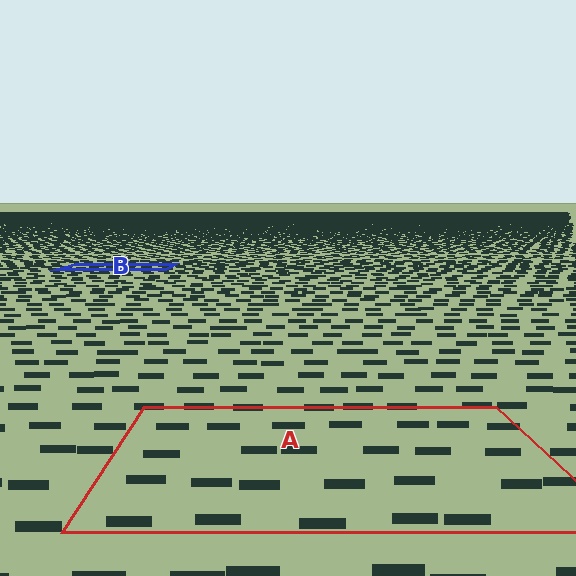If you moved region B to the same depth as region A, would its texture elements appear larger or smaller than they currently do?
They would appear larger. At a closer depth, the same texture elements are projected at a bigger on-screen size.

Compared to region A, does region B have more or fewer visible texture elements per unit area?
Region B has more texture elements per unit area — they are packed more densely because it is farther away.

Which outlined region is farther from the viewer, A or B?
Region B is farther from the viewer — the texture elements inside it appear smaller and more densely packed.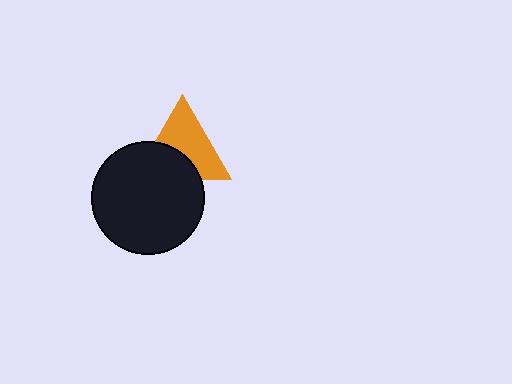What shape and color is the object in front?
The object in front is a black circle.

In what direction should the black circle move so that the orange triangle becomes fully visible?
The black circle should move down. That is the shortest direction to clear the overlap and leave the orange triangle fully visible.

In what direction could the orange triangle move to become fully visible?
The orange triangle could move up. That would shift it out from behind the black circle entirely.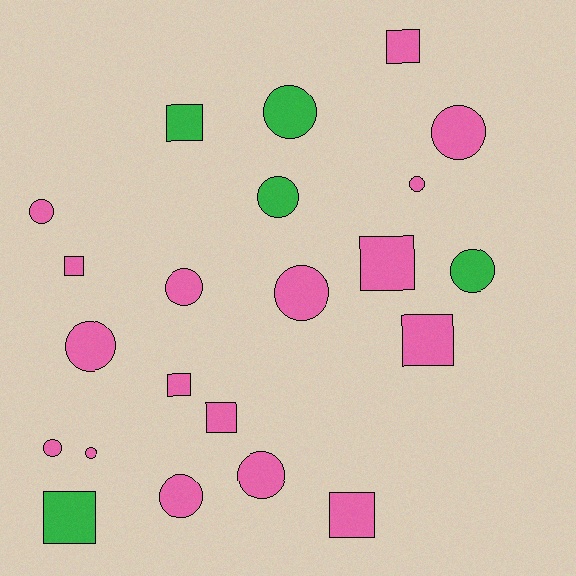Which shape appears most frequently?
Circle, with 13 objects.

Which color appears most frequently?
Pink, with 17 objects.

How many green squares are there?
There are 2 green squares.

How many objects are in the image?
There are 22 objects.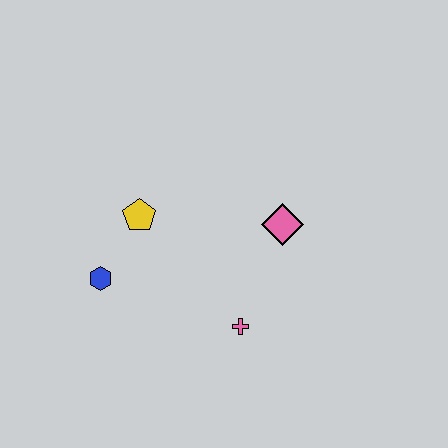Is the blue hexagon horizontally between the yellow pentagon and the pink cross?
No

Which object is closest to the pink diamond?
The pink cross is closest to the pink diamond.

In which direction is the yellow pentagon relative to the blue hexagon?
The yellow pentagon is above the blue hexagon.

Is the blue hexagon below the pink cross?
No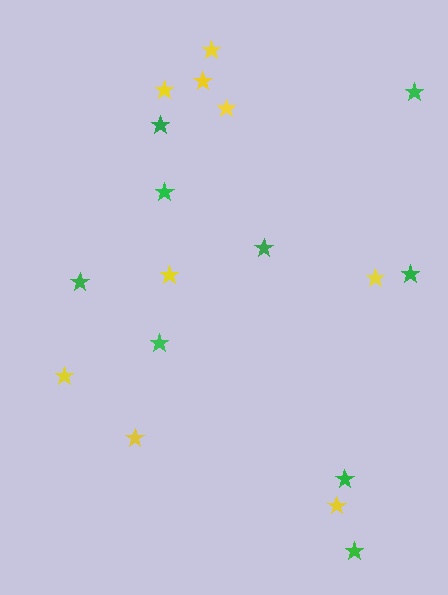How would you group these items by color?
There are 2 groups: one group of yellow stars (9) and one group of green stars (9).